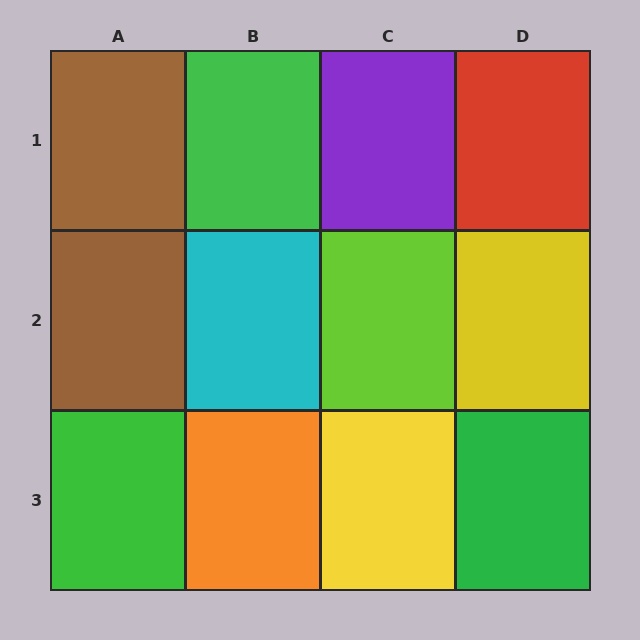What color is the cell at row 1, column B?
Green.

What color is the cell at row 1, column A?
Brown.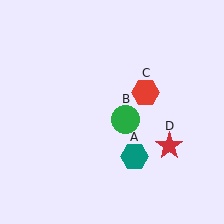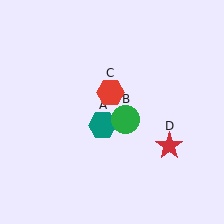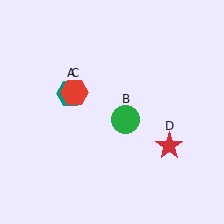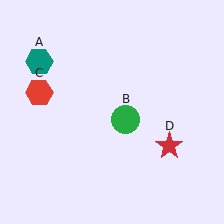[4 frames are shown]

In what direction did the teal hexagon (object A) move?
The teal hexagon (object A) moved up and to the left.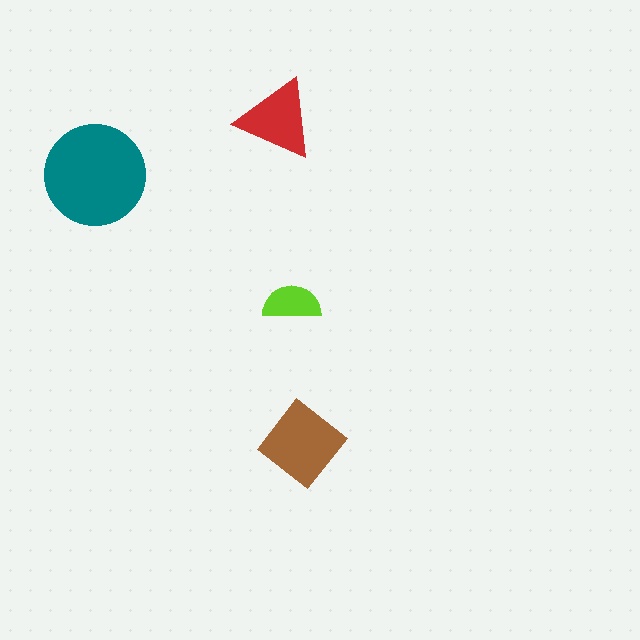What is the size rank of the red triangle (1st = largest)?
3rd.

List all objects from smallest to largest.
The lime semicircle, the red triangle, the brown diamond, the teal circle.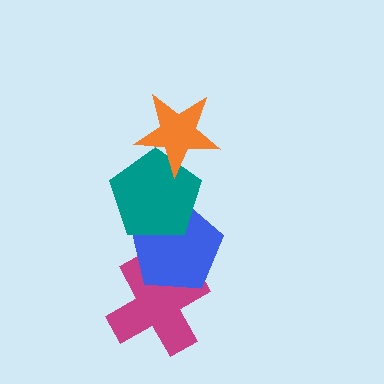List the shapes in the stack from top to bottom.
From top to bottom: the orange star, the teal pentagon, the blue pentagon, the magenta cross.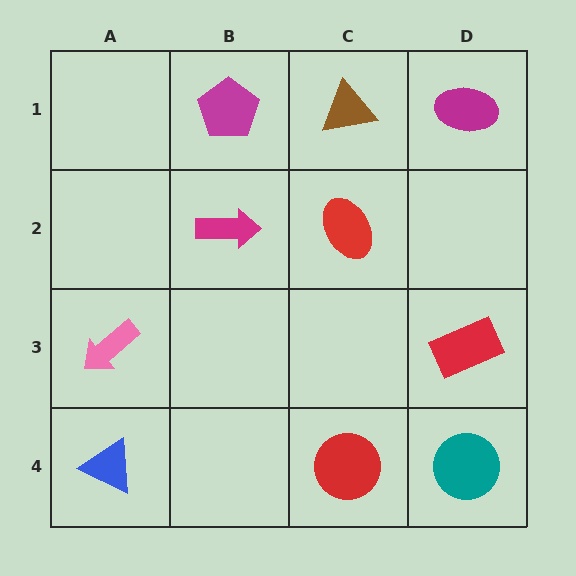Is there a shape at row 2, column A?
No, that cell is empty.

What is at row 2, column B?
A magenta arrow.